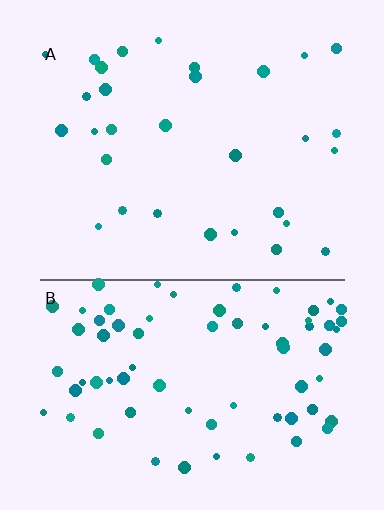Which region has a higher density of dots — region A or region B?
B (the bottom).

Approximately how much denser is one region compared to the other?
Approximately 2.3× — region B over region A.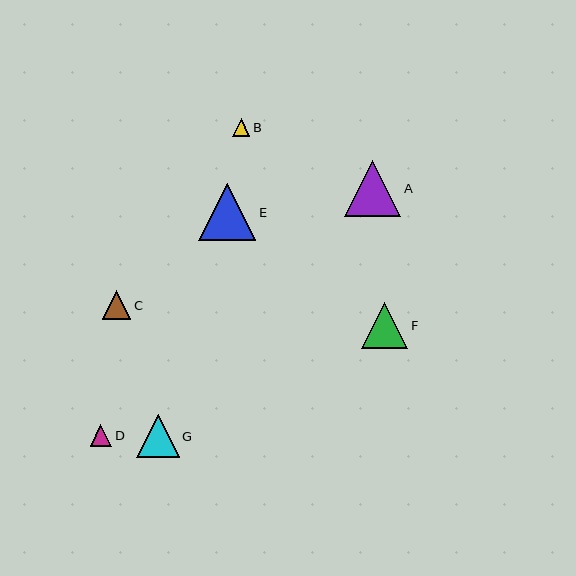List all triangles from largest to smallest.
From largest to smallest: E, A, F, G, C, D, B.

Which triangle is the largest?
Triangle E is the largest with a size of approximately 57 pixels.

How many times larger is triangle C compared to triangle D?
Triangle C is approximately 1.3 times the size of triangle D.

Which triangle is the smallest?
Triangle B is the smallest with a size of approximately 18 pixels.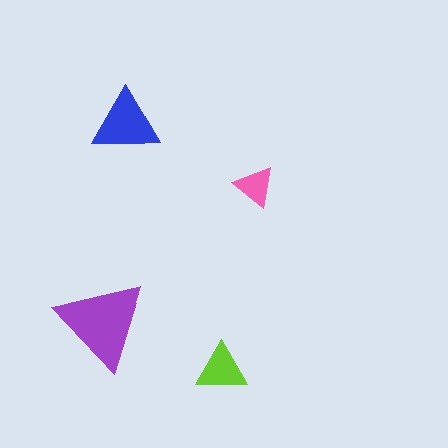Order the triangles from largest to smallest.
the purple one, the blue one, the lime one, the pink one.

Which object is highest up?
The blue triangle is topmost.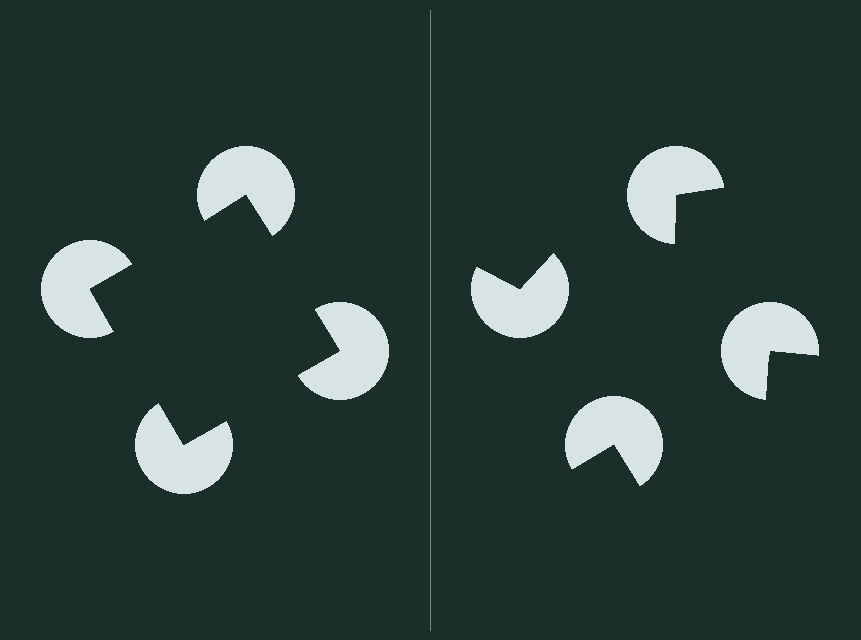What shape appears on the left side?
An illusory square.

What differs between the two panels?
The pac-man discs are positioned identically on both sides; only the wedge orientations differ. On the left they align to a square; on the right they are misaligned.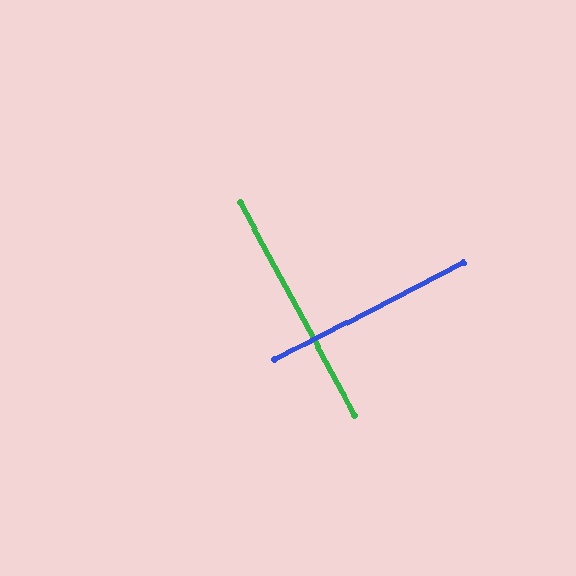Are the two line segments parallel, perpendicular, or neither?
Perpendicular — they meet at approximately 89°.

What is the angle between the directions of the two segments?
Approximately 89 degrees.